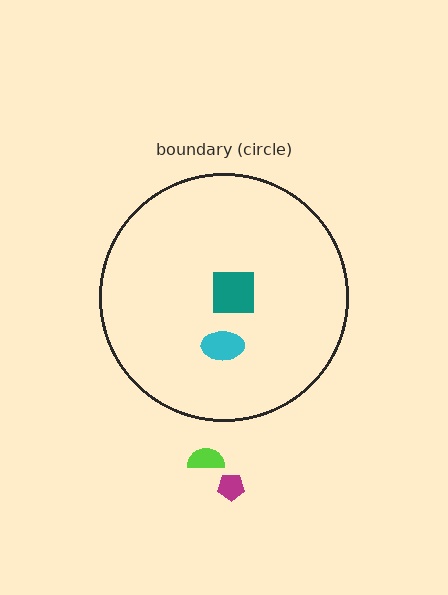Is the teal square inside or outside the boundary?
Inside.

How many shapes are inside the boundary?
2 inside, 2 outside.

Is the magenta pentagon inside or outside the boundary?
Outside.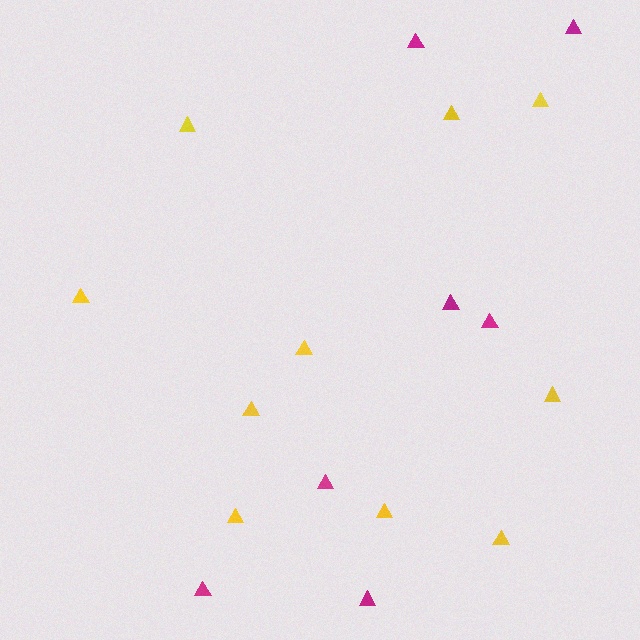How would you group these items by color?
There are 2 groups: one group of magenta triangles (7) and one group of yellow triangles (10).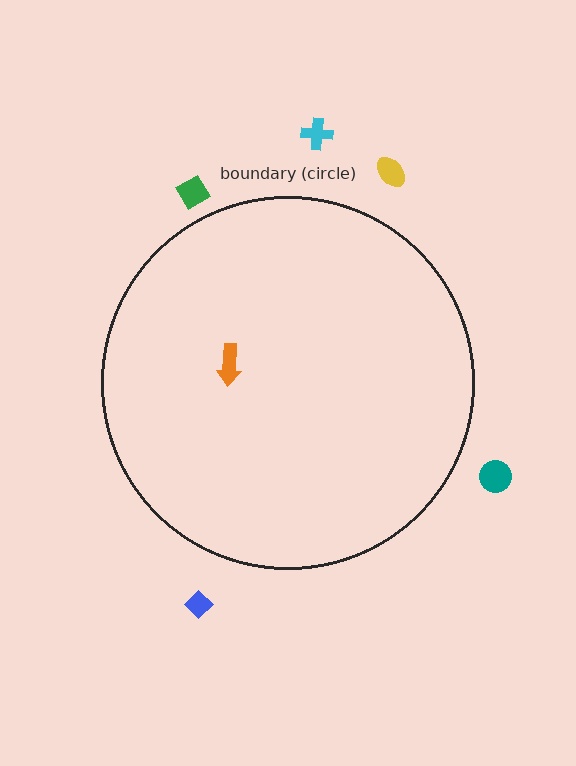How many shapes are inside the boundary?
1 inside, 5 outside.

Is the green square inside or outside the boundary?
Outside.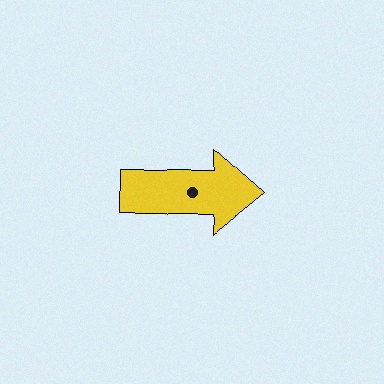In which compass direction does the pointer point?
East.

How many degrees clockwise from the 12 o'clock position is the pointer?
Approximately 92 degrees.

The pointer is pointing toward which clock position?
Roughly 3 o'clock.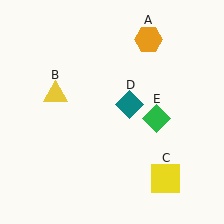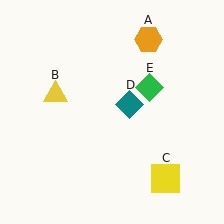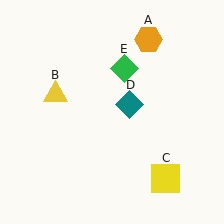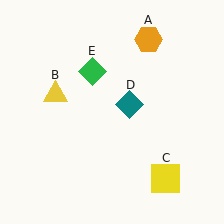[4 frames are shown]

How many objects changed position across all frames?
1 object changed position: green diamond (object E).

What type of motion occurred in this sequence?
The green diamond (object E) rotated counterclockwise around the center of the scene.